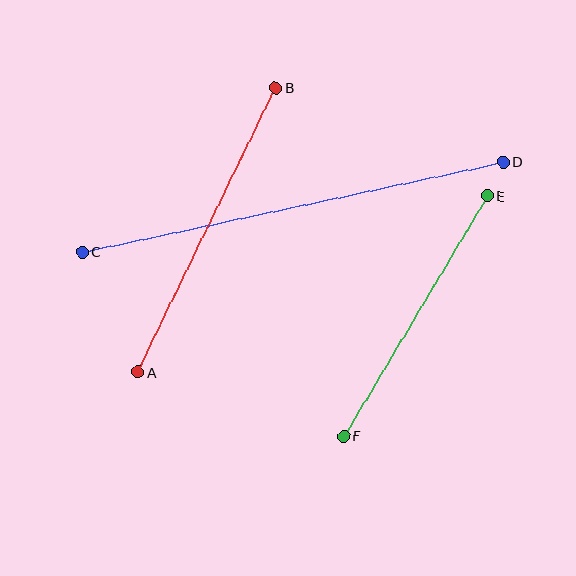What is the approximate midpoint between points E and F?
The midpoint is at approximately (415, 316) pixels.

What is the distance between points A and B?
The distance is approximately 316 pixels.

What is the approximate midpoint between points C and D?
The midpoint is at approximately (293, 207) pixels.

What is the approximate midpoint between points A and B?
The midpoint is at approximately (207, 230) pixels.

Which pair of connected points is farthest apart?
Points C and D are farthest apart.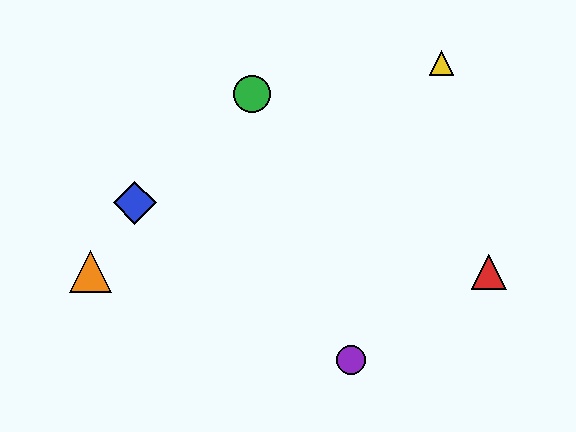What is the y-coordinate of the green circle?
The green circle is at y≈94.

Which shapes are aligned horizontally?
The red triangle, the orange triangle are aligned horizontally.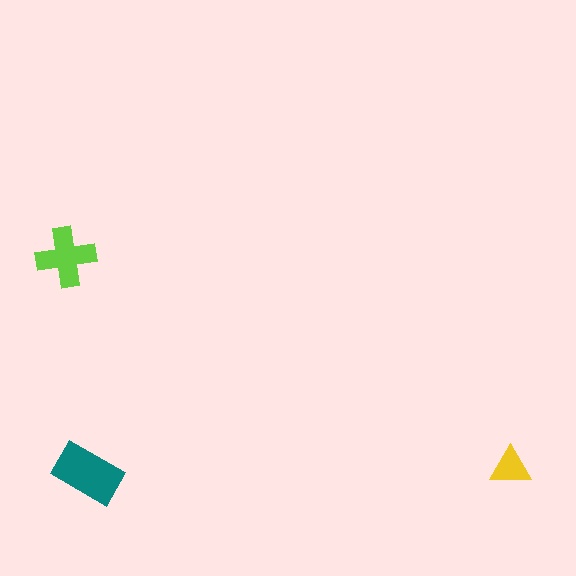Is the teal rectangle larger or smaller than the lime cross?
Larger.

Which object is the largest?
The teal rectangle.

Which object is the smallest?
The yellow triangle.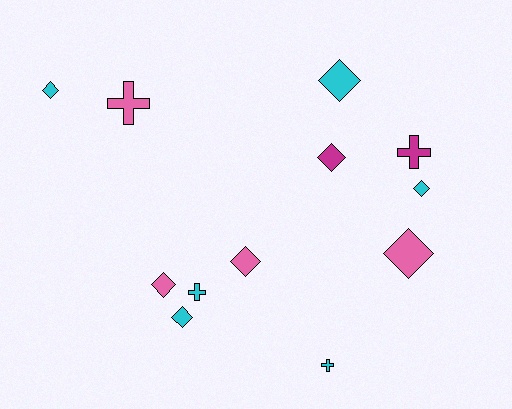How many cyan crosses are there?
There are 2 cyan crosses.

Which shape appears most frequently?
Diamond, with 8 objects.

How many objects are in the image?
There are 12 objects.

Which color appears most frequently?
Cyan, with 6 objects.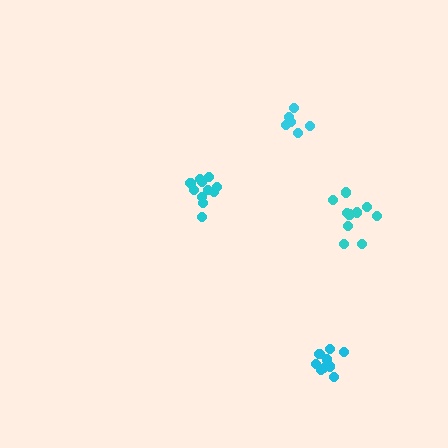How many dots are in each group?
Group 1: 9 dots, Group 2: 6 dots, Group 3: 11 dots, Group 4: 11 dots (37 total).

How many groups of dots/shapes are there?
There are 4 groups.